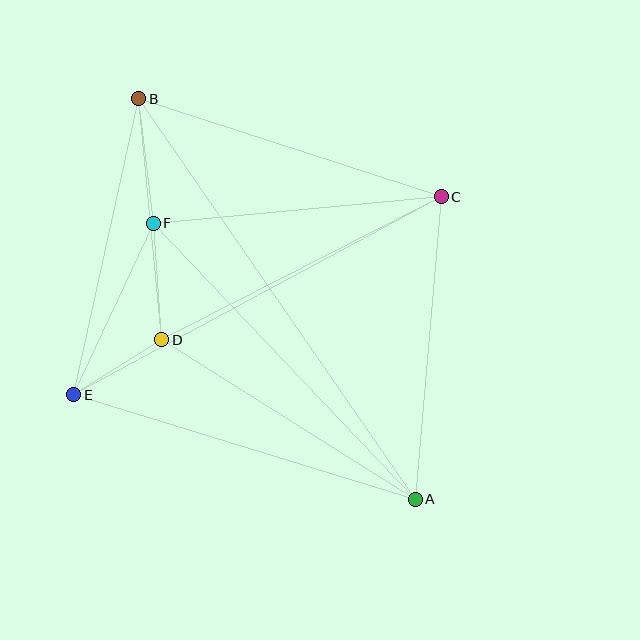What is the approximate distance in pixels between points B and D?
The distance between B and D is approximately 242 pixels.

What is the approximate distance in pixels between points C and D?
The distance between C and D is approximately 314 pixels.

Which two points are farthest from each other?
Points A and B are farthest from each other.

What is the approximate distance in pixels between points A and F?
The distance between A and F is approximately 380 pixels.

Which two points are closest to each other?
Points D and E are closest to each other.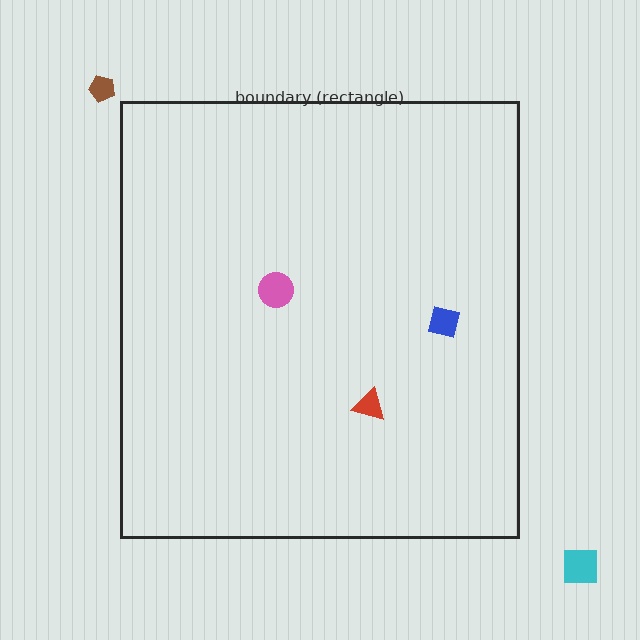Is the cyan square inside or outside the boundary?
Outside.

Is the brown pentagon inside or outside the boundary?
Outside.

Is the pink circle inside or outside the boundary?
Inside.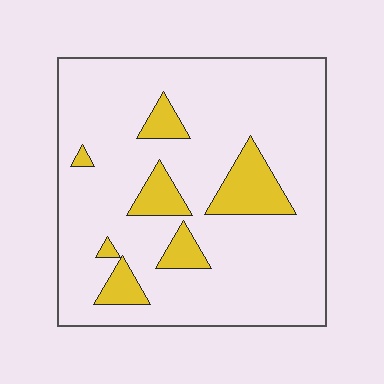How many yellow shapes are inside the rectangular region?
7.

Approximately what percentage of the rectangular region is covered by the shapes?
Approximately 15%.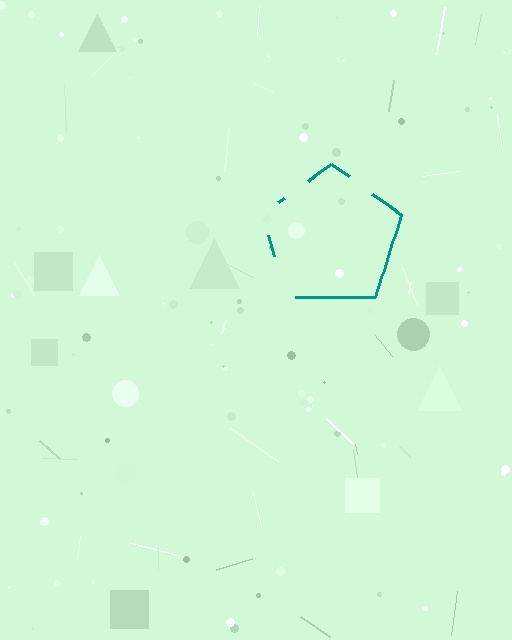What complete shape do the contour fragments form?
The contour fragments form a pentagon.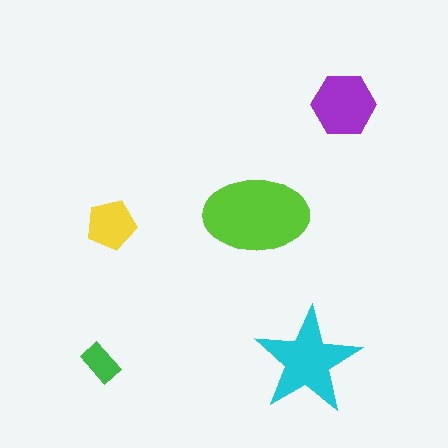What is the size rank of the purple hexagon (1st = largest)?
3rd.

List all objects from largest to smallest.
The lime ellipse, the cyan star, the purple hexagon, the yellow pentagon, the green rectangle.